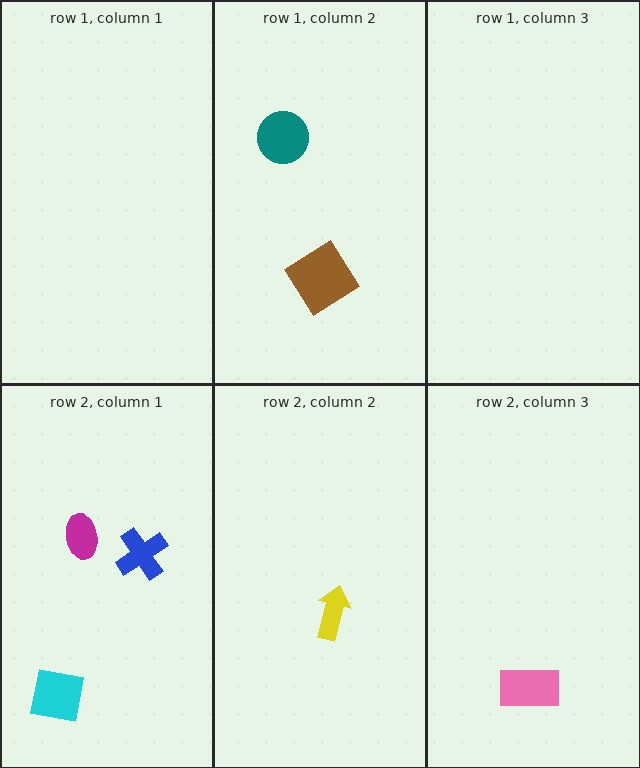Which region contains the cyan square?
The row 2, column 1 region.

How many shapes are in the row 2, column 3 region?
1.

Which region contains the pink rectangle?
The row 2, column 3 region.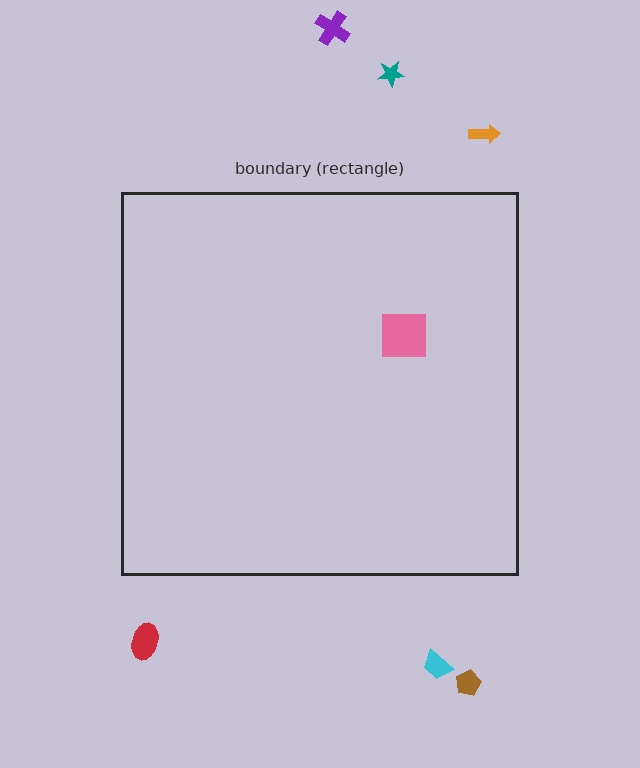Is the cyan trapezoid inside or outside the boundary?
Outside.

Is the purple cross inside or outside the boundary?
Outside.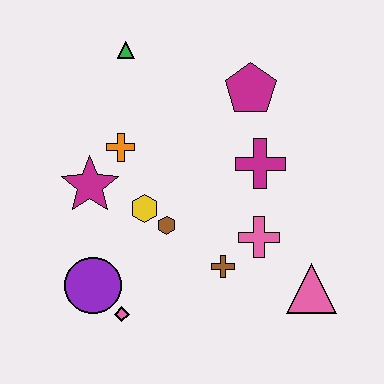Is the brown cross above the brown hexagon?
No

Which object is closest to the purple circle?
The pink diamond is closest to the purple circle.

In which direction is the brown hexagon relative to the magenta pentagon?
The brown hexagon is below the magenta pentagon.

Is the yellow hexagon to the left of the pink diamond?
No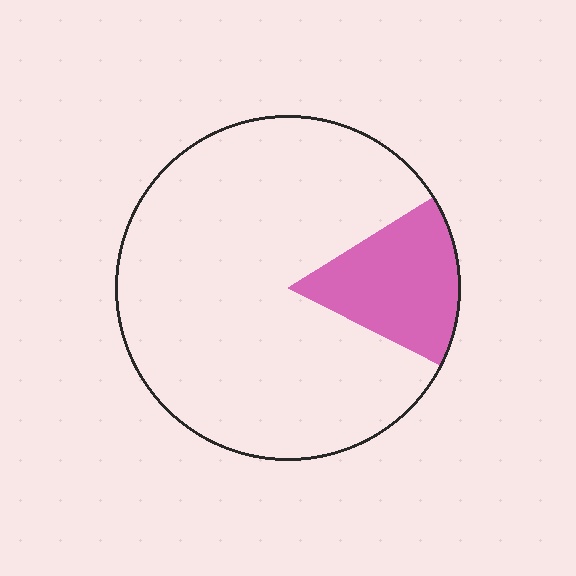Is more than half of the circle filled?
No.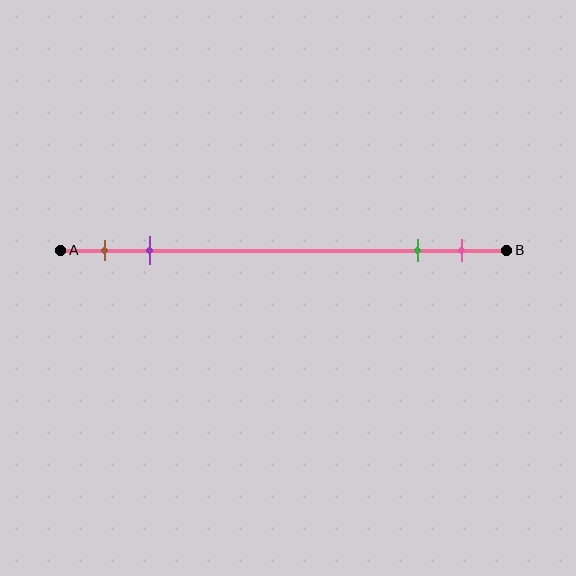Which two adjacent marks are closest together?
The green and pink marks are the closest adjacent pair.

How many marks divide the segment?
There are 4 marks dividing the segment.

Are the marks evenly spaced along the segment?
No, the marks are not evenly spaced.